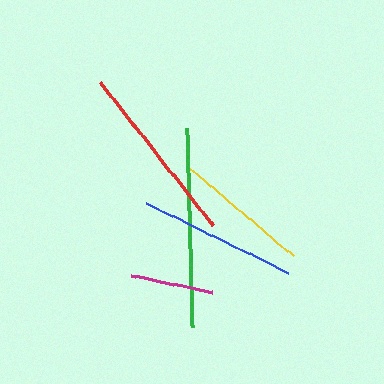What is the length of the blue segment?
The blue segment is approximately 157 pixels long.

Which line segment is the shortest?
The magenta line is the shortest at approximately 82 pixels.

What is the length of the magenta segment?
The magenta segment is approximately 82 pixels long.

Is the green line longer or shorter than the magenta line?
The green line is longer than the magenta line.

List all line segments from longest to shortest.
From longest to shortest: green, red, blue, yellow, magenta.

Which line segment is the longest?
The green line is the longest at approximately 199 pixels.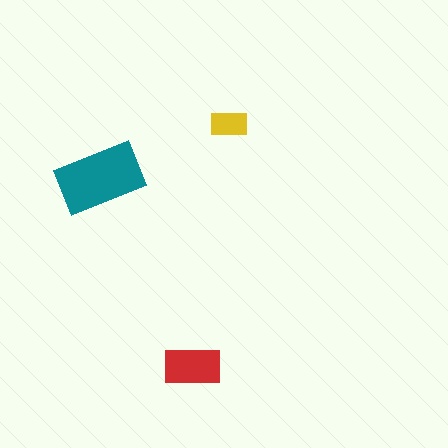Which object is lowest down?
The red rectangle is bottommost.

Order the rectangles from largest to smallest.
the teal one, the red one, the yellow one.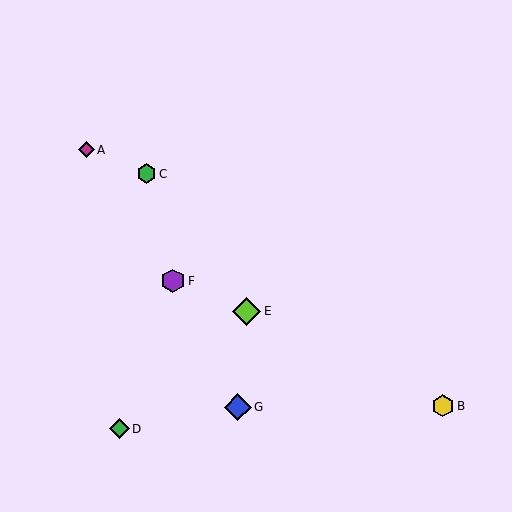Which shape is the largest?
The lime diamond (labeled E) is the largest.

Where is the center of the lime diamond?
The center of the lime diamond is at (246, 311).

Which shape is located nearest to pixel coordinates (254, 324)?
The lime diamond (labeled E) at (246, 311) is nearest to that location.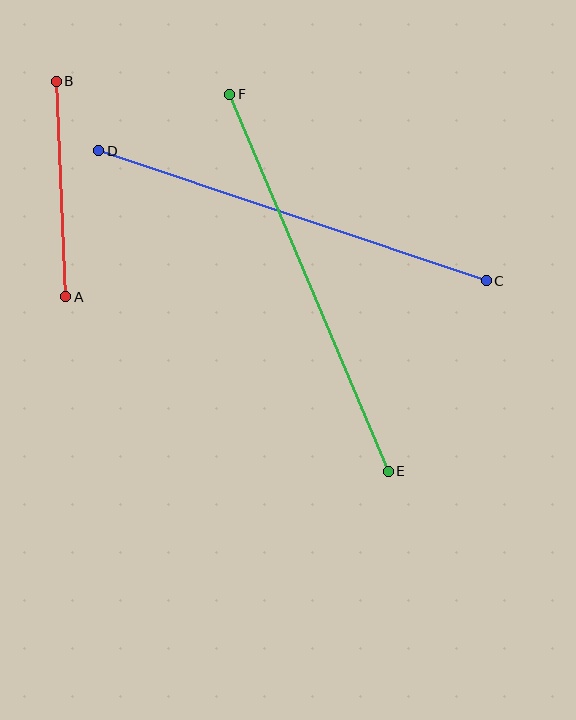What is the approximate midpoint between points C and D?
The midpoint is at approximately (292, 216) pixels.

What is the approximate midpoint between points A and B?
The midpoint is at approximately (61, 189) pixels.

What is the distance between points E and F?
The distance is approximately 409 pixels.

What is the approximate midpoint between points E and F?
The midpoint is at approximately (309, 283) pixels.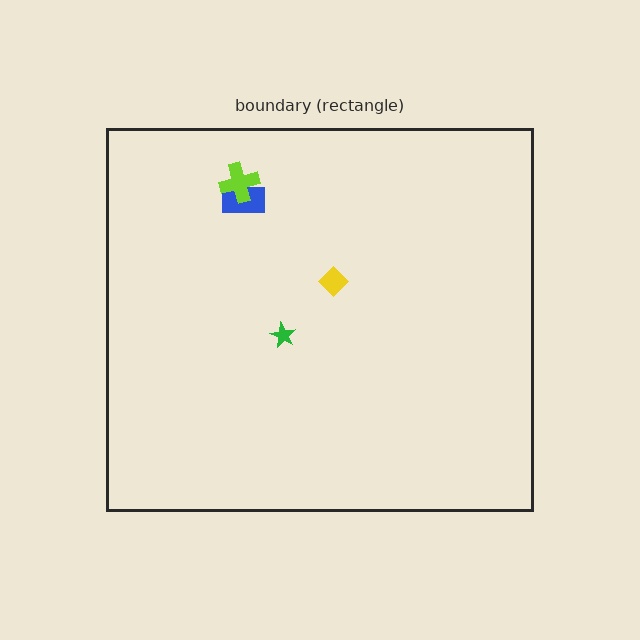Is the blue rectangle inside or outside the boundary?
Inside.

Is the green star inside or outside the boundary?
Inside.